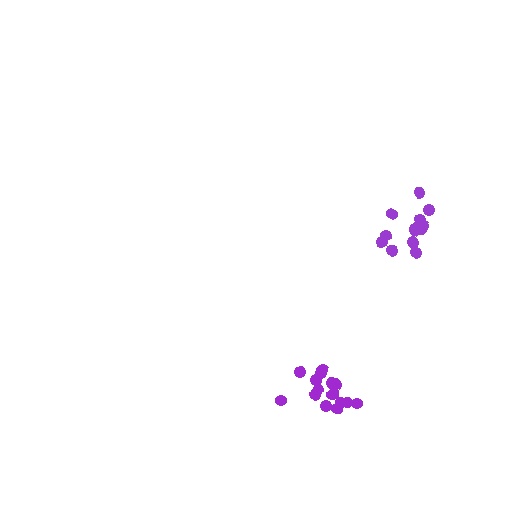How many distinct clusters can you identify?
There are 2 distinct clusters.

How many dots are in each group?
Group 1: 13 dots, Group 2: 16 dots (29 total).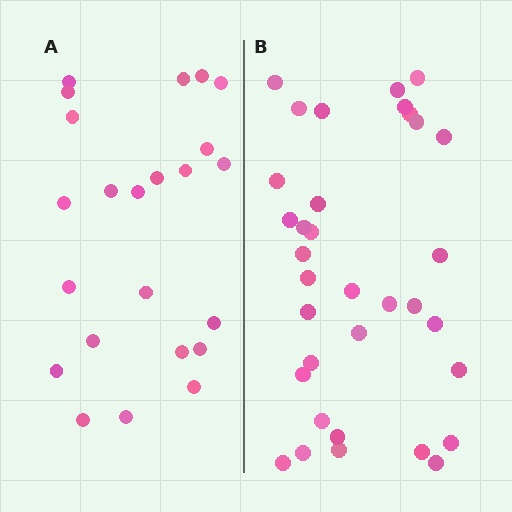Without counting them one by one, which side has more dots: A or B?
Region B (the right region) has more dots.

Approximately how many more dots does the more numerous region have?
Region B has roughly 12 or so more dots than region A.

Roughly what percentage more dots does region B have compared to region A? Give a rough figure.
About 50% more.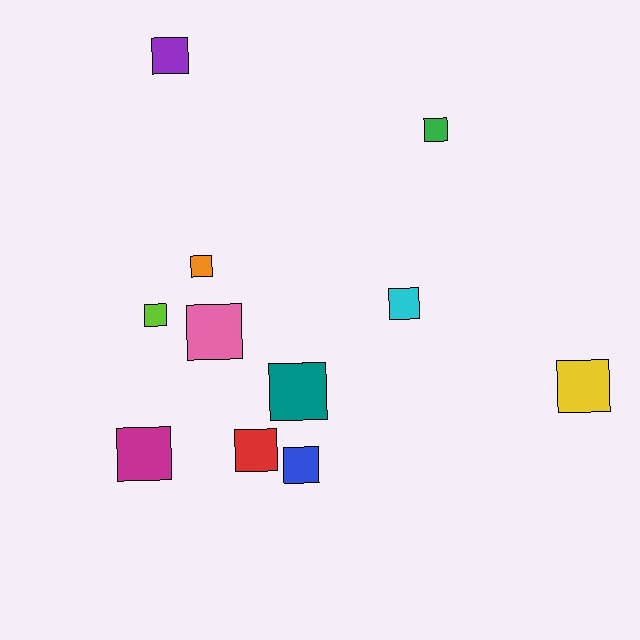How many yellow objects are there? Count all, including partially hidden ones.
There is 1 yellow object.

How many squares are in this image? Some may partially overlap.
There are 11 squares.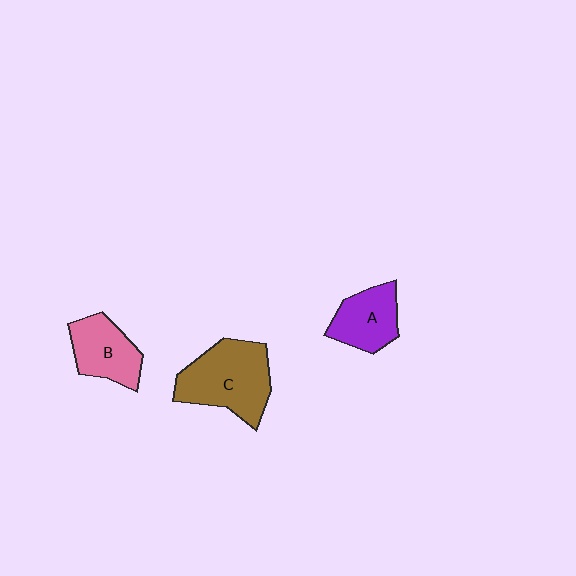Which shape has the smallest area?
Shape A (purple).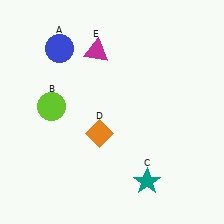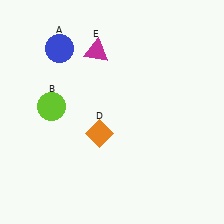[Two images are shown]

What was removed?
The teal star (C) was removed in Image 2.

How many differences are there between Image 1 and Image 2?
There is 1 difference between the two images.